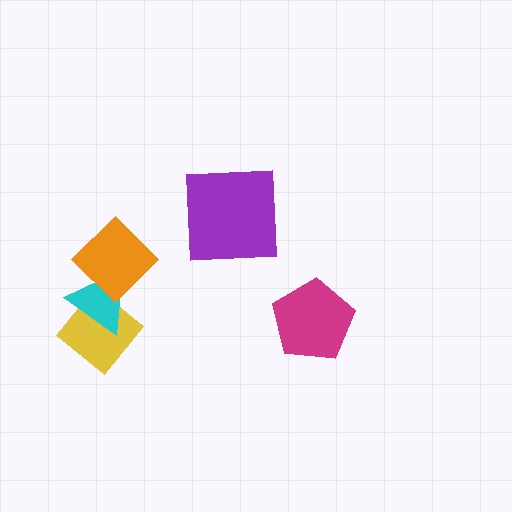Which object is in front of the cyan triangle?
The orange diamond is in front of the cyan triangle.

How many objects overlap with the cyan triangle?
2 objects overlap with the cyan triangle.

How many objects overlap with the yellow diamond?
2 objects overlap with the yellow diamond.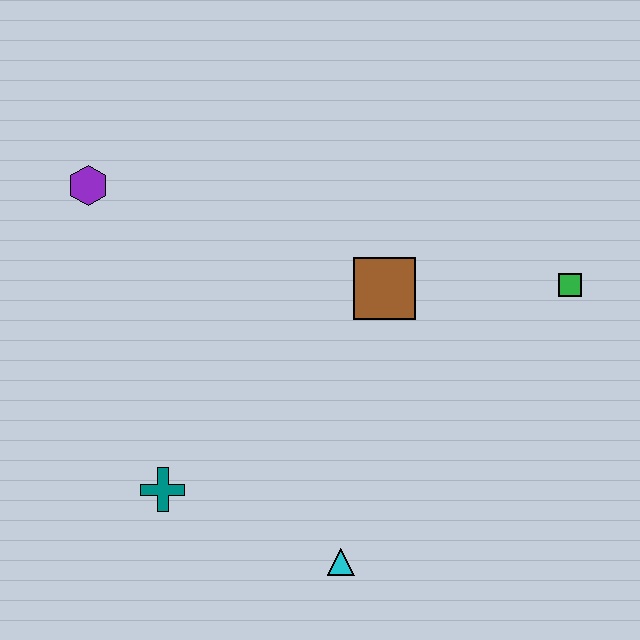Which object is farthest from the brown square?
The purple hexagon is farthest from the brown square.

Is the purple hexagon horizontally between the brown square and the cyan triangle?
No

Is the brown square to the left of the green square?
Yes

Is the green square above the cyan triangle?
Yes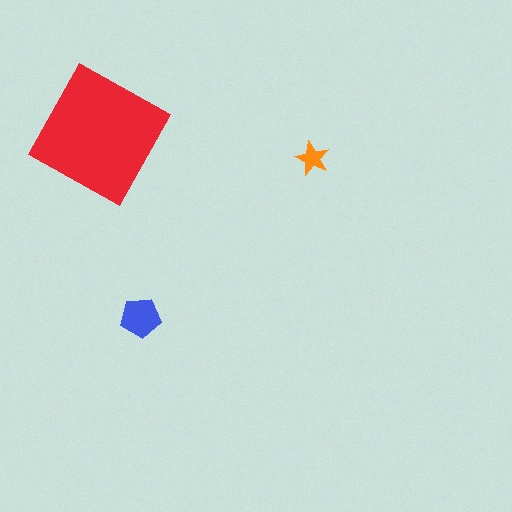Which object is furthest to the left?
The red square is leftmost.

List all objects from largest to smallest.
The red square, the blue pentagon, the orange star.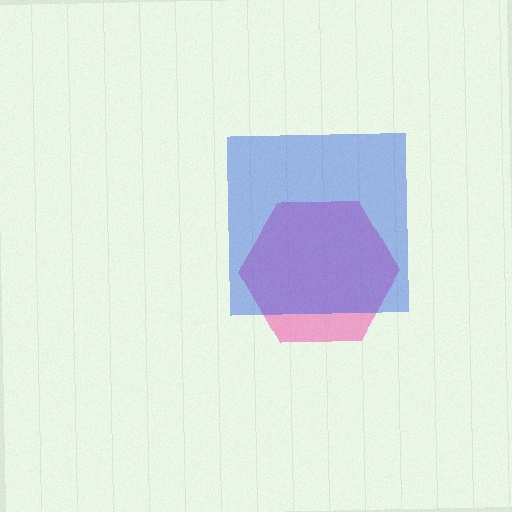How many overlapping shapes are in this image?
There are 2 overlapping shapes in the image.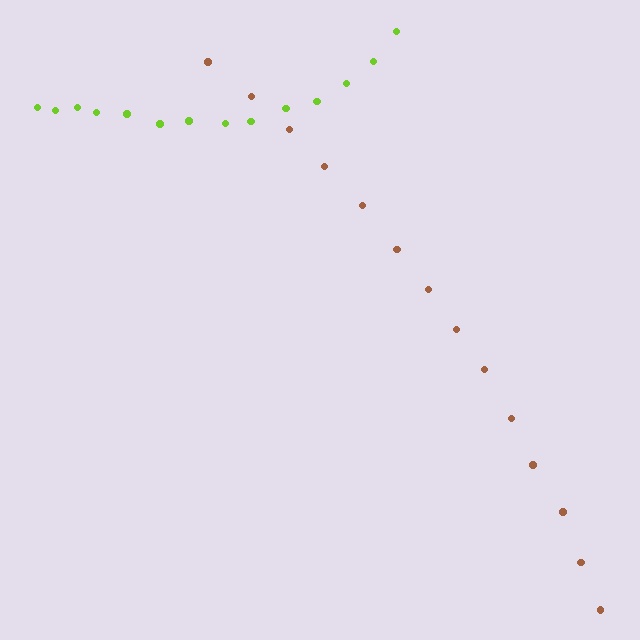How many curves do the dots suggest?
There are 2 distinct paths.